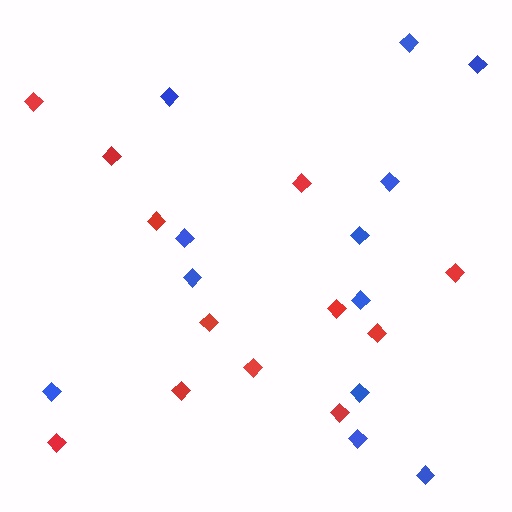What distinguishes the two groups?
There are 2 groups: one group of blue diamonds (12) and one group of red diamonds (12).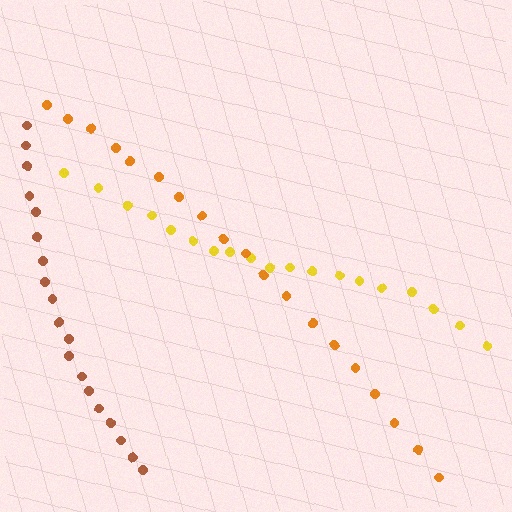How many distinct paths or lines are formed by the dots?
There are 3 distinct paths.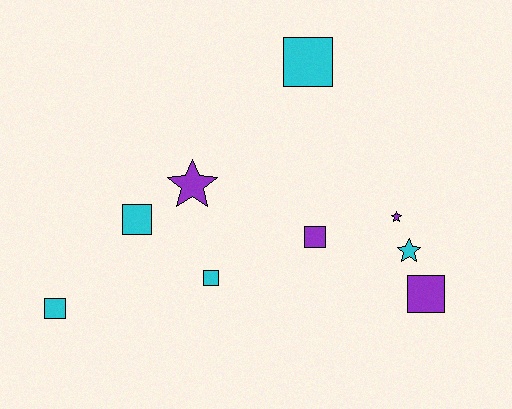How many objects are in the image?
There are 9 objects.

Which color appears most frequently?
Cyan, with 5 objects.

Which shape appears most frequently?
Square, with 6 objects.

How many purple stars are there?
There are 2 purple stars.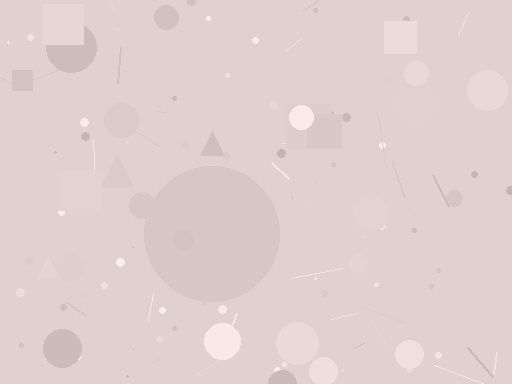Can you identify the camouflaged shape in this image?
The camouflaged shape is a circle.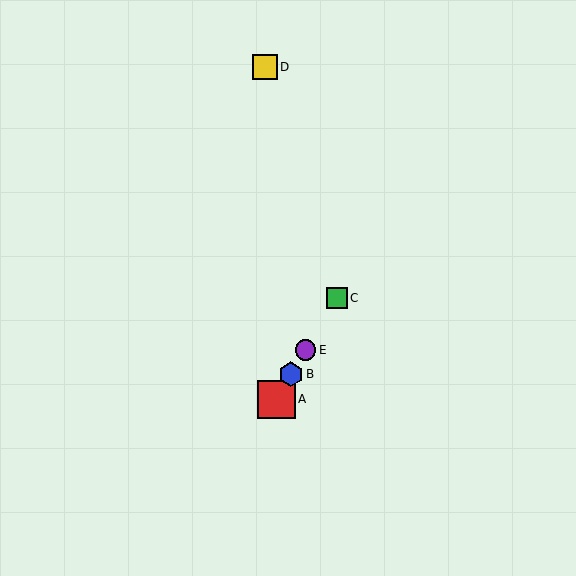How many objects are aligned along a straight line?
4 objects (A, B, C, E) are aligned along a straight line.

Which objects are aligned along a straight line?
Objects A, B, C, E are aligned along a straight line.